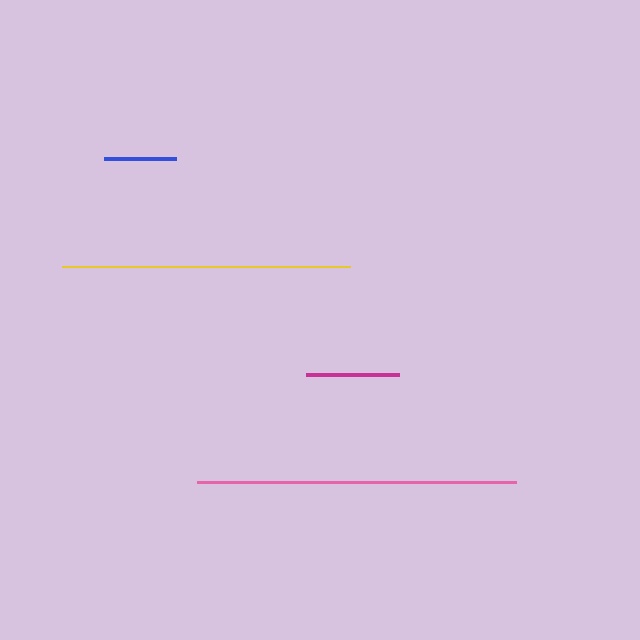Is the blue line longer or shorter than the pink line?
The pink line is longer than the blue line.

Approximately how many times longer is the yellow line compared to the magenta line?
The yellow line is approximately 3.1 times the length of the magenta line.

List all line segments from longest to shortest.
From longest to shortest: pink, yellow, magenta, blue.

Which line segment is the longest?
The pink line is the longest at approximately 319 pixels.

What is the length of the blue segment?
The blue segment is approximately 72 pixels long.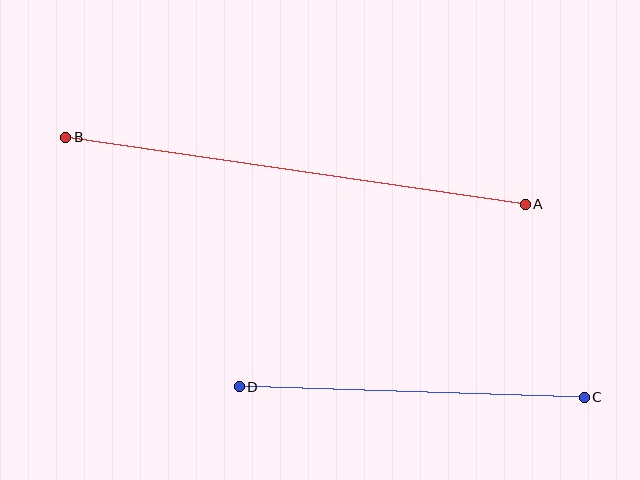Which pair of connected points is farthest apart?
Points A and B are farthest apart.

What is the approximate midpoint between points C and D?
The midpoint is at approximately (412, 392) pixels.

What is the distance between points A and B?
The distance is approximately 464 pixels.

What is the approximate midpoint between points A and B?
The midpoint is at approximately (296, 171) pixels.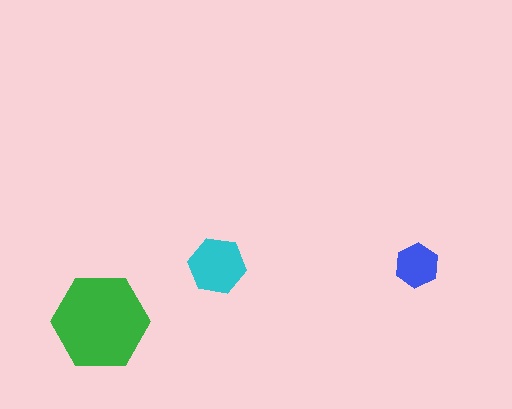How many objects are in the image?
There are 3 objects in the image.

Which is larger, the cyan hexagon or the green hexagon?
The green one.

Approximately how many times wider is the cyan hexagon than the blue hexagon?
About 1.5 times wider.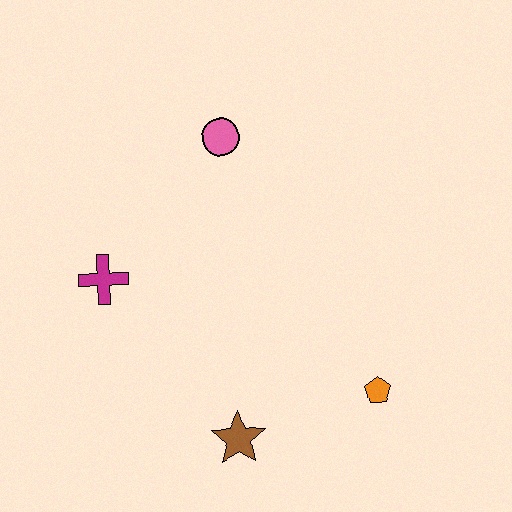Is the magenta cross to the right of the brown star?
No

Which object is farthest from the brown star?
The pink circle is farthest from the brown star.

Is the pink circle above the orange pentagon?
Yes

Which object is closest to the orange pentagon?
The brown star is closest to the orange pentagon.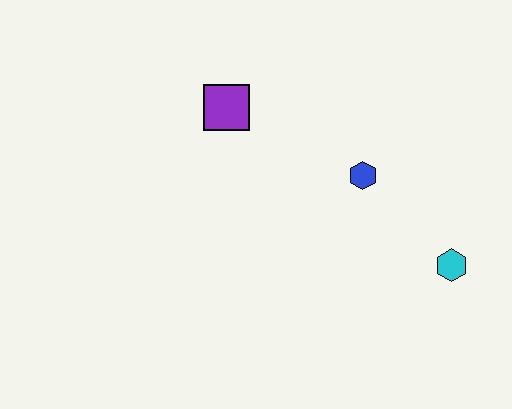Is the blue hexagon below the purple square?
Yes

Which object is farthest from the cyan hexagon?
The purple square is farthest from the cyan hexagon.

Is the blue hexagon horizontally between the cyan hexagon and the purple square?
Yes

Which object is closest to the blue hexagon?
The cyan hexagon is closest to the blue hexagon.